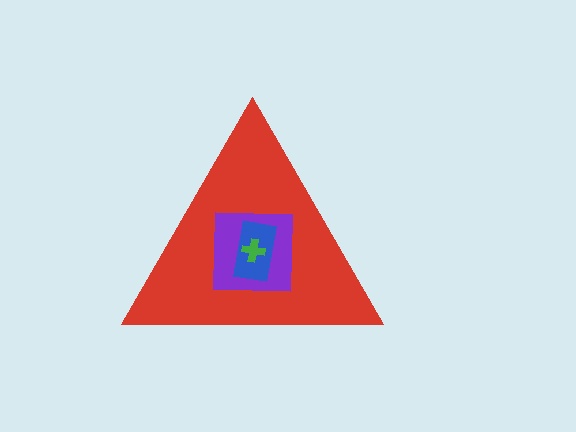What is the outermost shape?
The red triangle.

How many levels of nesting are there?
4.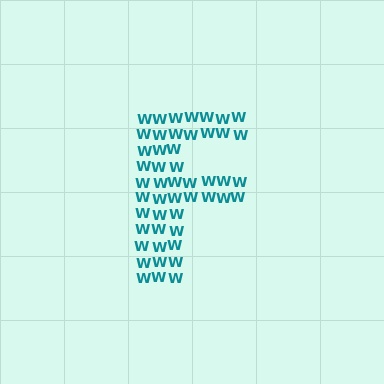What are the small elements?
The small elements are letter W's.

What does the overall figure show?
The overall figure shows the letter F.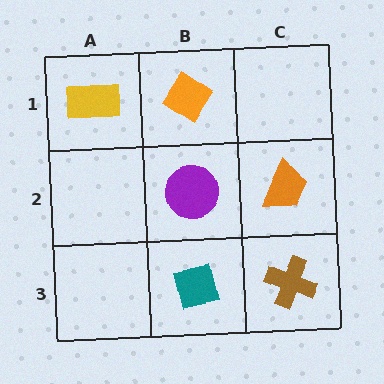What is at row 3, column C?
A brown cross.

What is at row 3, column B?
A teal square.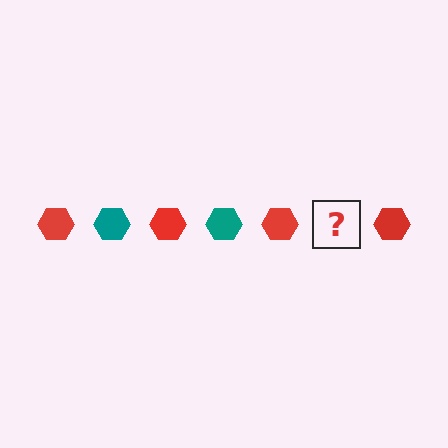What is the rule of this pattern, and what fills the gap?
The rule is that the pattern cycles through red, teal hexagons. The gap should be filled with a teal hexagon.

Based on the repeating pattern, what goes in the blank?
The blank should be a teal hexagon.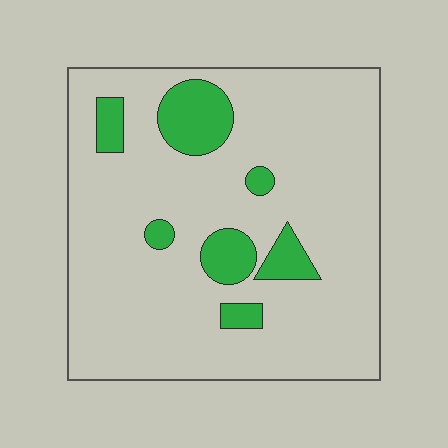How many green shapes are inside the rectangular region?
7.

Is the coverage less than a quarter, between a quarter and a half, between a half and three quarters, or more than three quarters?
Less than a quarter.